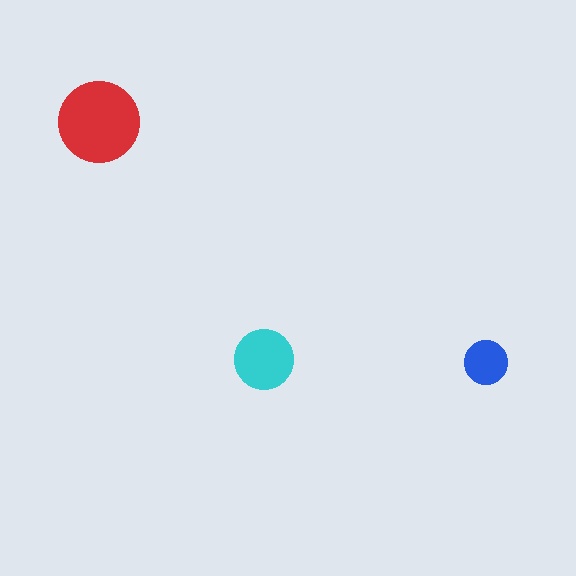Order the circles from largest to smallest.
the red one, the cyan one, the blue one.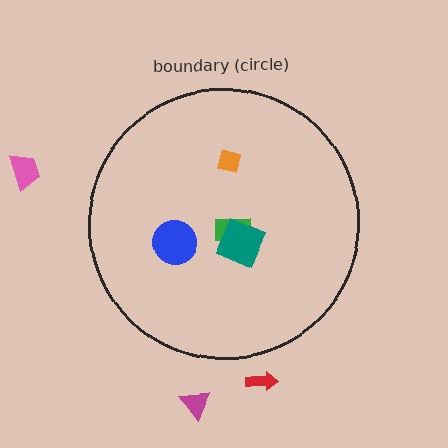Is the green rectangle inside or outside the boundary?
Inside.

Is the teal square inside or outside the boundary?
Inside.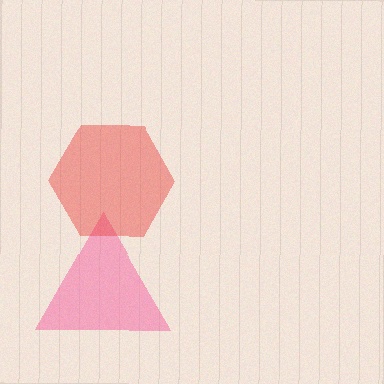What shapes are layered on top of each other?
The layered shapes are: a pink triangle, a red hexagon.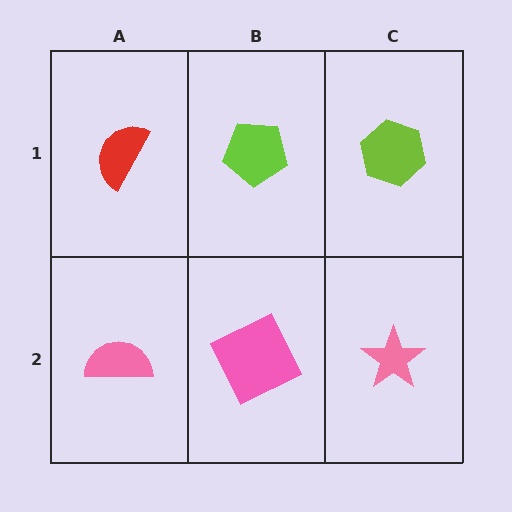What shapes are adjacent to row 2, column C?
A lime hexagon (row 1, column C), a pink square (row 2, column B).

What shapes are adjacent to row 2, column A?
A red semicircle (row 1, column A), a pink square (row 2, column B).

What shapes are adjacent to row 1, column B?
A pink square (row 2, column B), a red semicircle (row 1, column A), a lime hexagon (row 1, column C).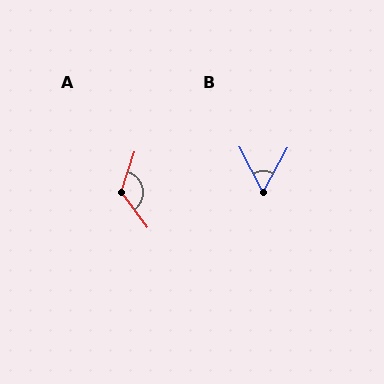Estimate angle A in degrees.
Approximately 125 degrees.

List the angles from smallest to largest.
B (56°), A (125°).